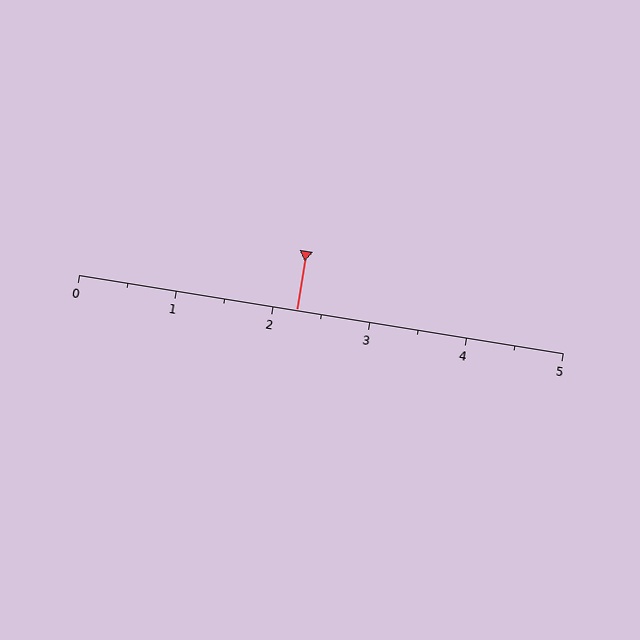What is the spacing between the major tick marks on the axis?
The major ticks are spaced 1 apart.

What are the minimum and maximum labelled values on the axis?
The axis runs from 0 to 5.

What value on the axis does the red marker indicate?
The marker indicates approximately 2.2.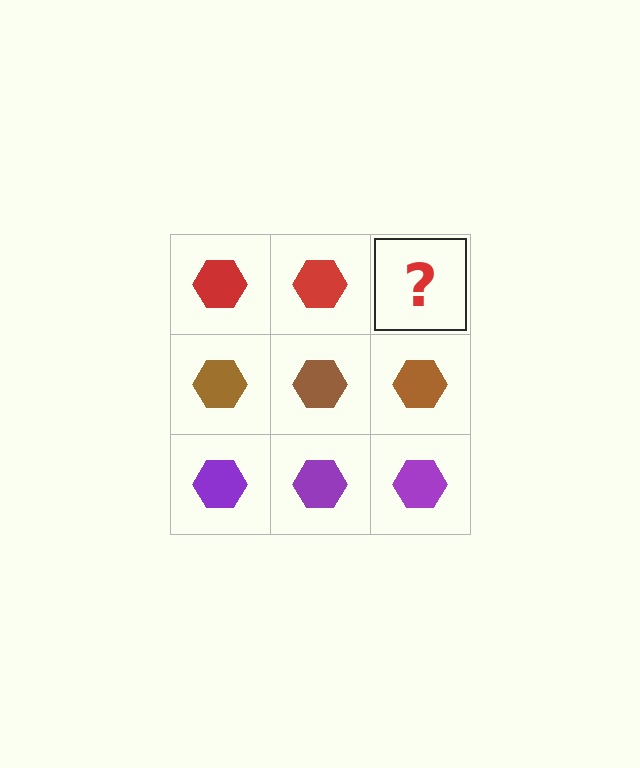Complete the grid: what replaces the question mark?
The question mark should be replaced with a red hexagon.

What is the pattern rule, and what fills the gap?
The rule is that each row has a consistent color. The gap should be filled with a red hexagon.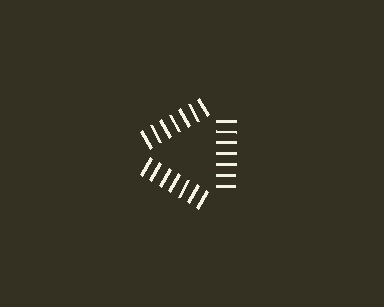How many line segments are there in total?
21 — 7 along each of the 3 edges.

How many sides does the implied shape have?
3 sides — the line-ends trace a triangle.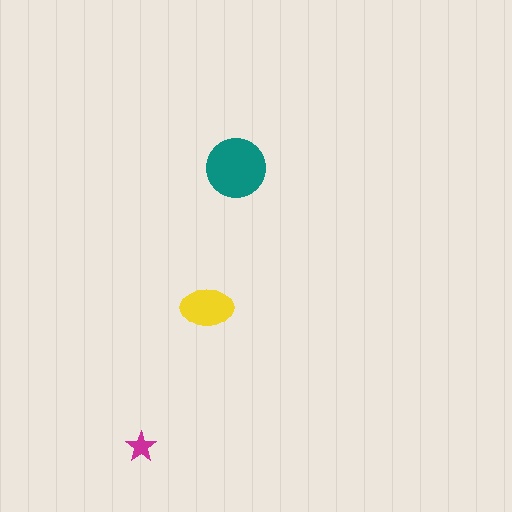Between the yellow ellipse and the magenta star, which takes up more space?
The yellow ellipse.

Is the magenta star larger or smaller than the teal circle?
Smaller.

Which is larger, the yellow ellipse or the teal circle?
The teal circle.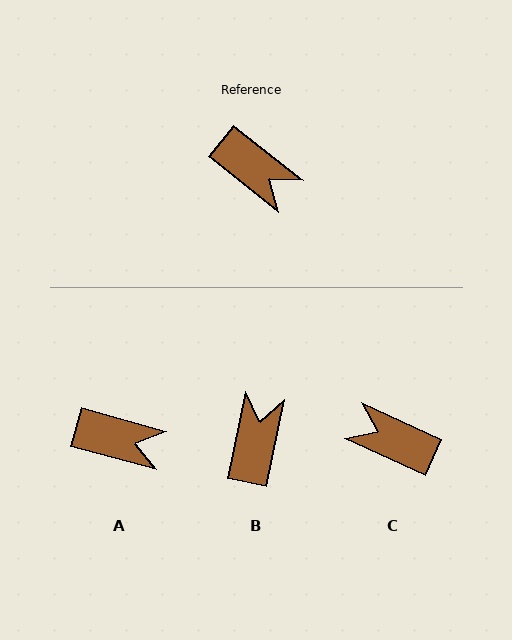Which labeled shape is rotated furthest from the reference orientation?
C, about 166 degrees away.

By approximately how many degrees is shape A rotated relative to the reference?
Approximately 23 degrees counter-clockwise.